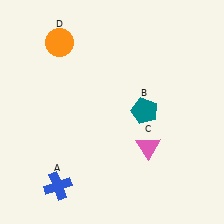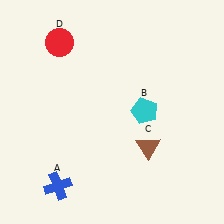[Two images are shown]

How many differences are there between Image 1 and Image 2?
There are 3 differences between the two images.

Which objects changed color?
B changed from teal to cyan. C changed from pink to brown. D changed from orange to red.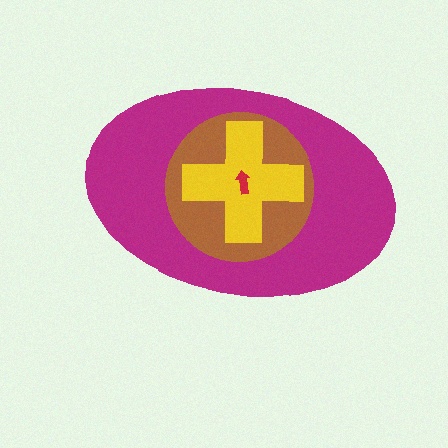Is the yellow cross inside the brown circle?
Yes.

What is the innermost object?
The red arrow.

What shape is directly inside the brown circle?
The yellow cross.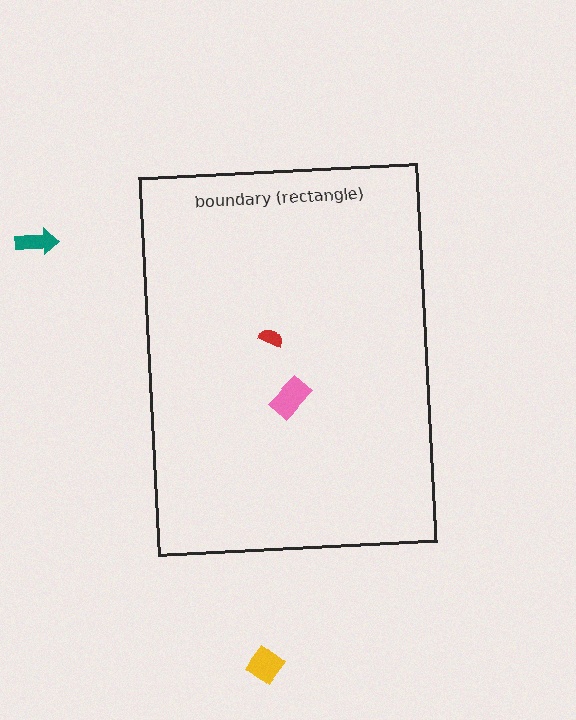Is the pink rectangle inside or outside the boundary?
Inside.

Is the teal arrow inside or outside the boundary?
Outside.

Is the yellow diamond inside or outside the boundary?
Outside.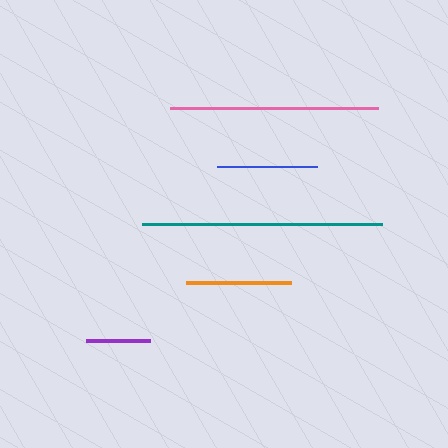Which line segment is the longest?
The teal line is the longest at approximately 240 pixels.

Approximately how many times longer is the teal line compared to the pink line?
The teal line is approximately 1.2 times the length of the pink line.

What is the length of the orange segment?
The orange segment is approximately 105 pixels long.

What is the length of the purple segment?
The purple segment is approximately 64 pixels long.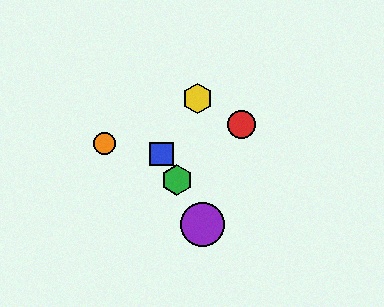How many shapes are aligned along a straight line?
3 shapes (the blue square, the green hexagon, the purple circle) are aligned along a straight line.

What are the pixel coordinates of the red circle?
The red circle is at (242, 125).